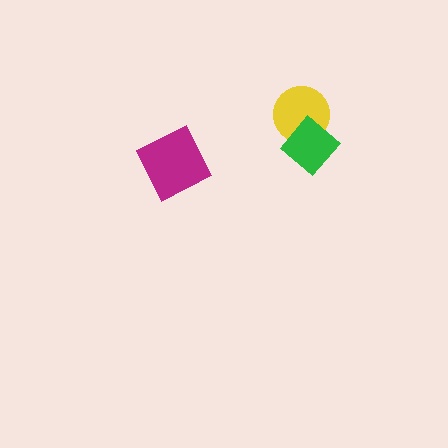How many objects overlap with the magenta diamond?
0 objects overlap with the magenta diamond.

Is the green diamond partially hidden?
No, no other shape covers it.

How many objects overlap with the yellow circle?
1 object overlaps with the yellow circle.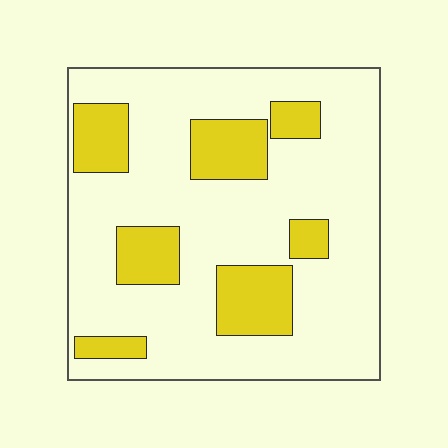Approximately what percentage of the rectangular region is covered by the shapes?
Approximately 25%.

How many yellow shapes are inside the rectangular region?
7.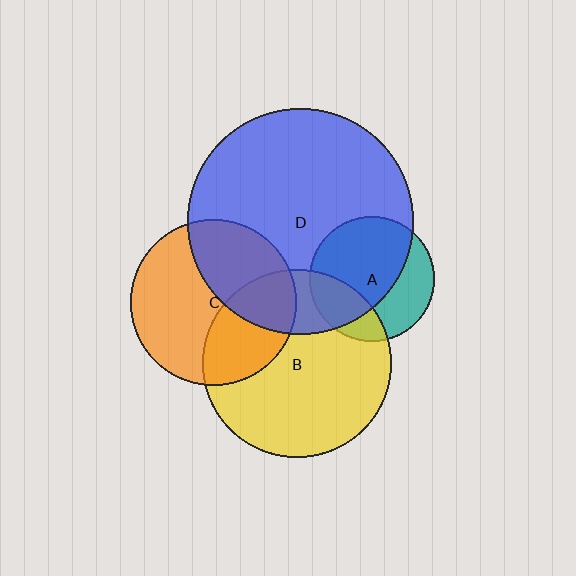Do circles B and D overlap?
Yes.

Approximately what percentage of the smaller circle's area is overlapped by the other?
Approximately 25%.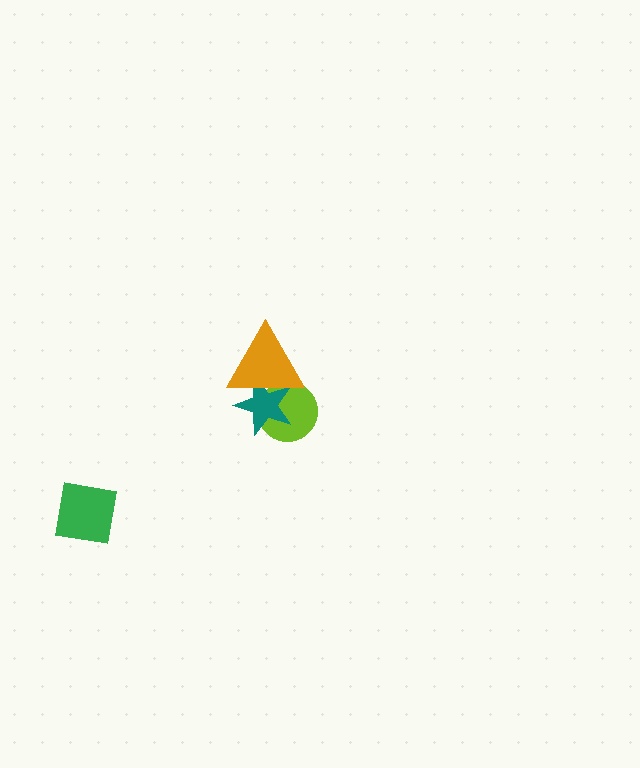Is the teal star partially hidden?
Yes, it is partially covered by another shape.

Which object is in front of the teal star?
The orange triangle is in front of the teal star.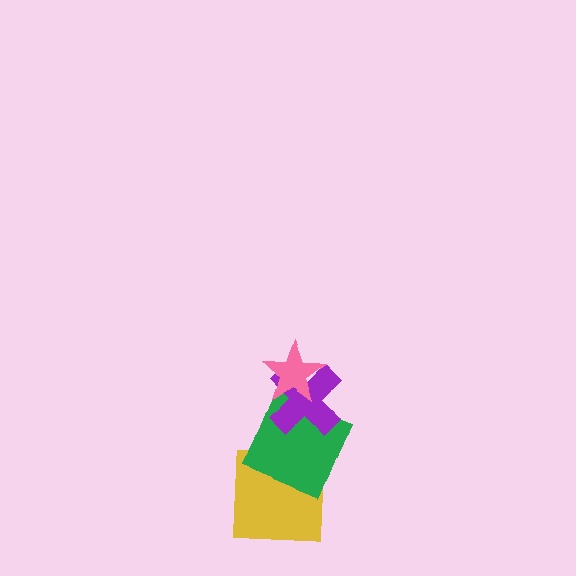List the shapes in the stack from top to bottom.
From top to bottom: the pink star, the purple cross, the green square, the yellow square.